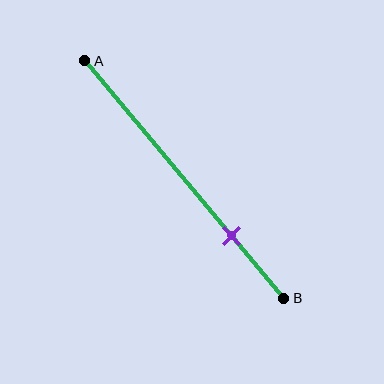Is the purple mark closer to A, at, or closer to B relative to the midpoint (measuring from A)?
The purple mark is closer to point B than the midpoint of segment AB.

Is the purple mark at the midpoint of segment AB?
No, the mark is at about 75% from A, not at the 50% midpoint.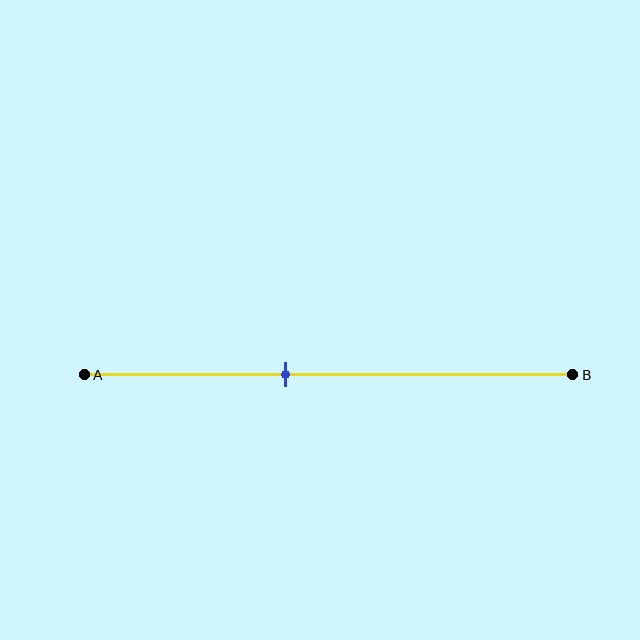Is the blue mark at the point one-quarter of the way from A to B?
No, the mark is at about 40% from A, not at the 25% one-quarter point.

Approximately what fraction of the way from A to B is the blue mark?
The blue mark is approximately 40% of the way from A to B.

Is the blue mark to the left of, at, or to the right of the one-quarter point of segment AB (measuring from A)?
The blue mark is to the right of the one-quarter point of segment AB.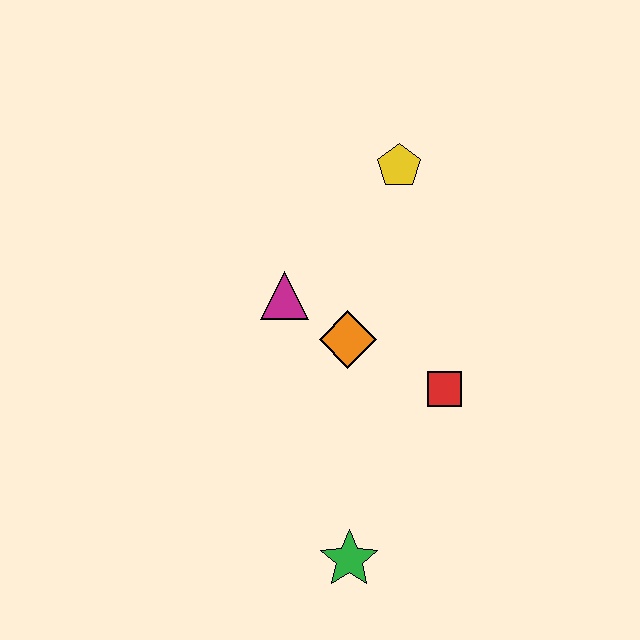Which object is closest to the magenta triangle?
The orange diamond is closest to the magenta triangle.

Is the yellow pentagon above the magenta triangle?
Yes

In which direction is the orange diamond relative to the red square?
The orange diamond is to the left of the red square.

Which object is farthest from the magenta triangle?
The green star is farthest from the magenta triangle.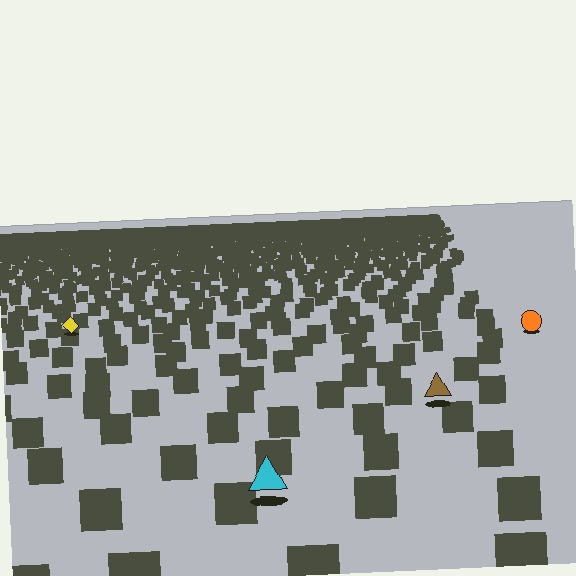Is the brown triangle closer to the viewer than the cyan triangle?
No. The cyan triangle is closer — you can tell from the texture gradient: the ground texture is coarser near it.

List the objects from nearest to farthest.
From nearest to farthest: the cyan triangle, the brown triangle, the orange circle, the yellow diamond.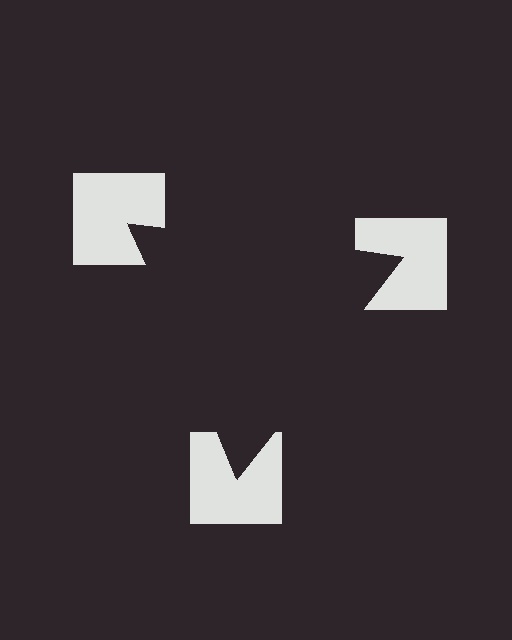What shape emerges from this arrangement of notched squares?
An illusory triangle — its edges are inferred from the aligned wedge cuts in the notched squares, not physically drawn.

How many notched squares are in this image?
There are 3 — one at each vertex of the illusory triangle.